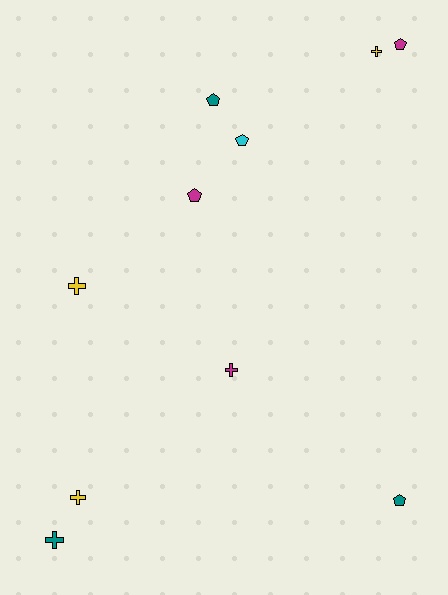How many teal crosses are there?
There is 1 teal cross.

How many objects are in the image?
There are 10 objects.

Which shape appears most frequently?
Cross, with 5 objects.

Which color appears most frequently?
Magenta, with 3 objects.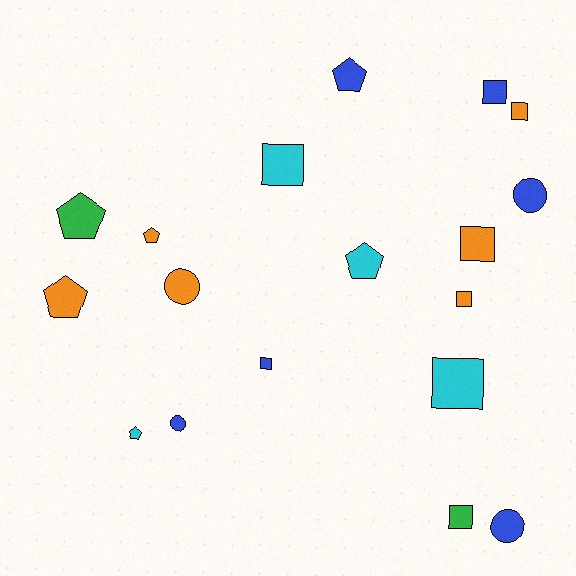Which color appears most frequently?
Orange, with 6 objects.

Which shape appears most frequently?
Square, with 8 objects.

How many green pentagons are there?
There is 1 green pentagon.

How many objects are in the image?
There are 18 objects.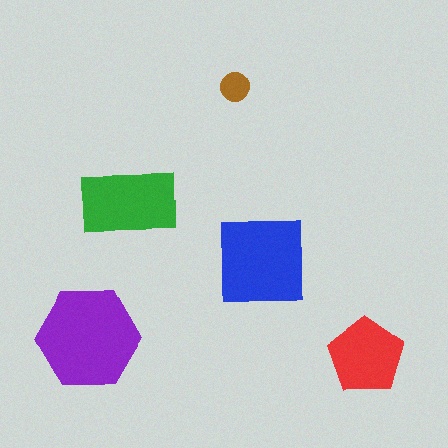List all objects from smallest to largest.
The brown circle, the red pentagon, the green rectangle, the blue square, the purple hexagon.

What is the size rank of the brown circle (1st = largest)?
5th.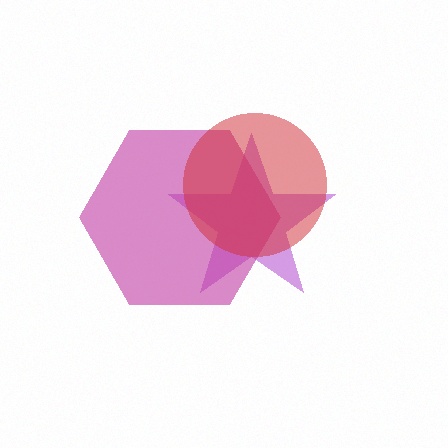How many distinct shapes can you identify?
There are 3 distinct shapes: a purple star, a magenta hexagon, a red circle.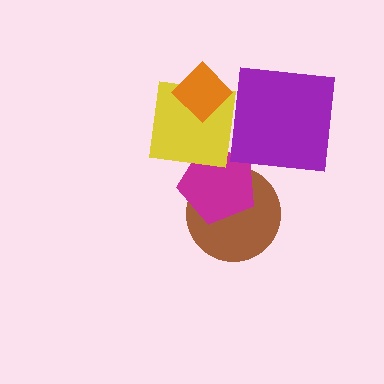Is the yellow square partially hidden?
Yes, it is partially covered by another shape.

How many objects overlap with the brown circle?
1 object overlaps with the brown circle.